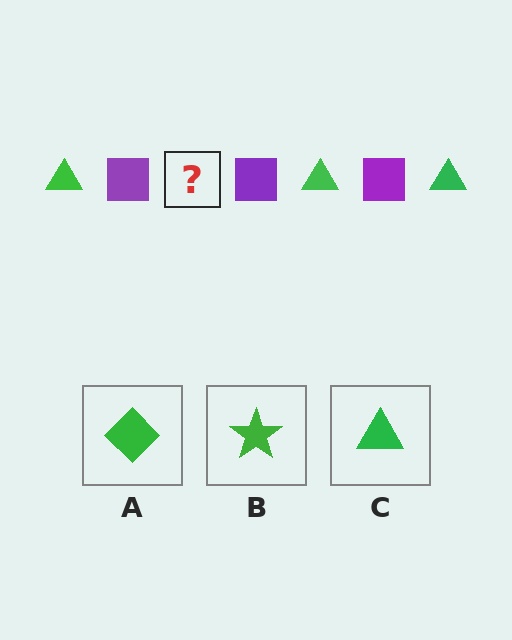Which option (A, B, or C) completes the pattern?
C.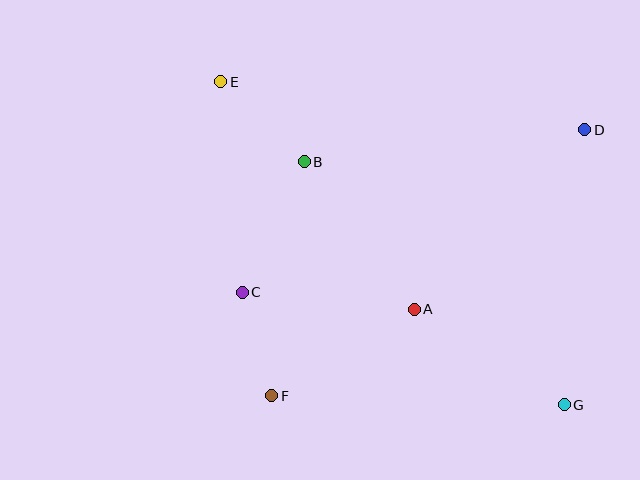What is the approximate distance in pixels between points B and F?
The distance between B and F is approximately 237 pixels.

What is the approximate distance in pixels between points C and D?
The distance between C and D is approximately 379 pixels.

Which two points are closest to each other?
Points C and F are closest to each other.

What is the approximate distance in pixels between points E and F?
The distance between E and F is approximately 318 pixels.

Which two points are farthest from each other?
Points E and G are farthest from each other.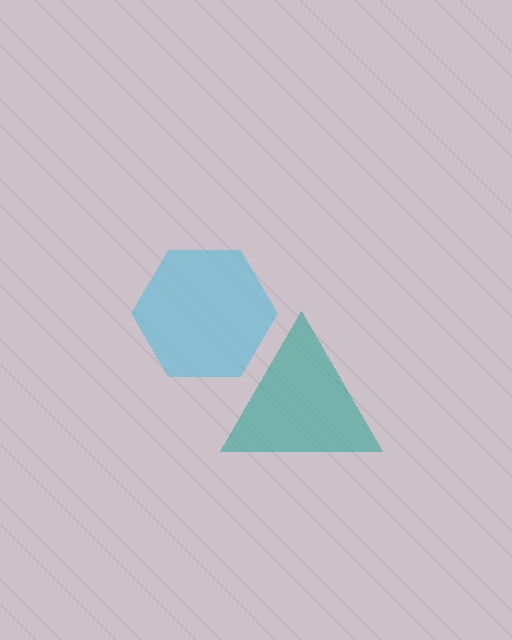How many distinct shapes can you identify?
There are 2 distinct shapes: a teal triangle, a cyan hexagon.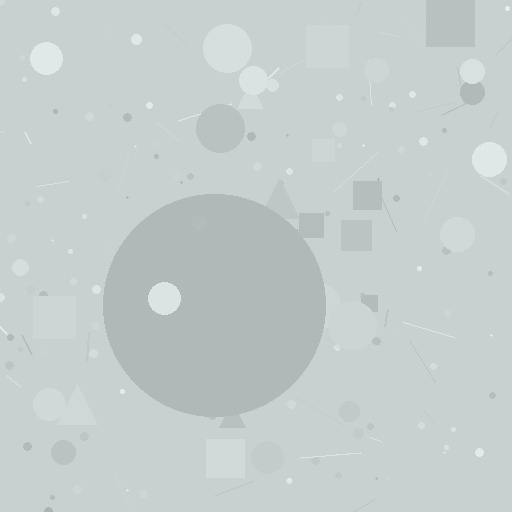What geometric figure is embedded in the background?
A circle is embedded in the background.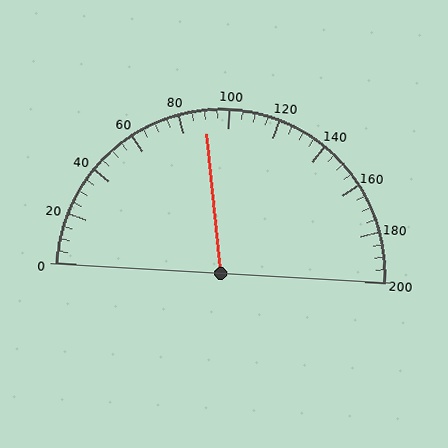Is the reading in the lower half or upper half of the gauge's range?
The reading is in the lower half of the range (0 to 200).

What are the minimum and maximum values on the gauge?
The gauge ranges from 0 to 200.